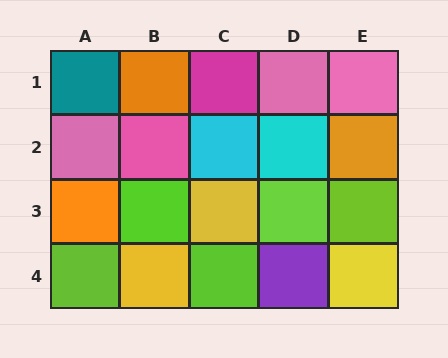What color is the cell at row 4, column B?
Yellow.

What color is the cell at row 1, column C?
Magenta.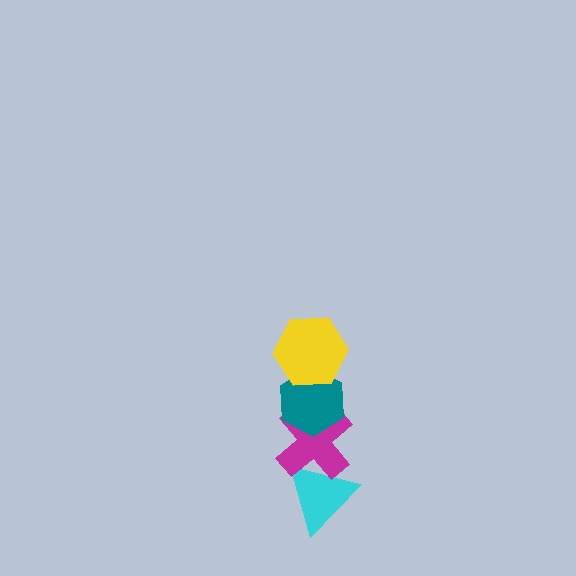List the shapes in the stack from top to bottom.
From top to bottom: the yellow hexagon, the teal hexagon, the magenta cross, the cyan triangle.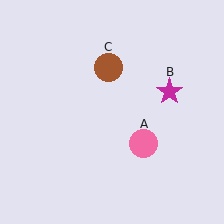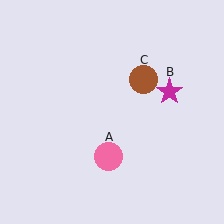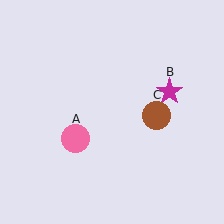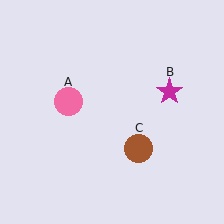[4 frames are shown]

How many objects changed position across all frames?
2 objects changed position: pink circle (object A), brown circle (object C).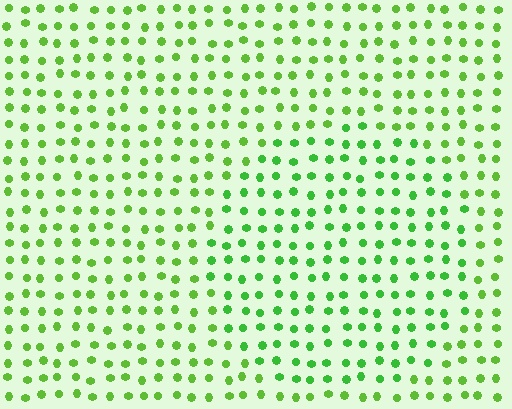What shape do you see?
I see a circle.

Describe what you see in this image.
The image is filled with small lime elements in a uniform arrangement. A circle-shaped region is visible where the elements are tinted to a slightly different hue, forming a subtle color boundary.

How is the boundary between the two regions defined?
The boundary is defined purely by a slight shift in hue (about 19 degrees). Spacing, size, and orientation are identical on both sides.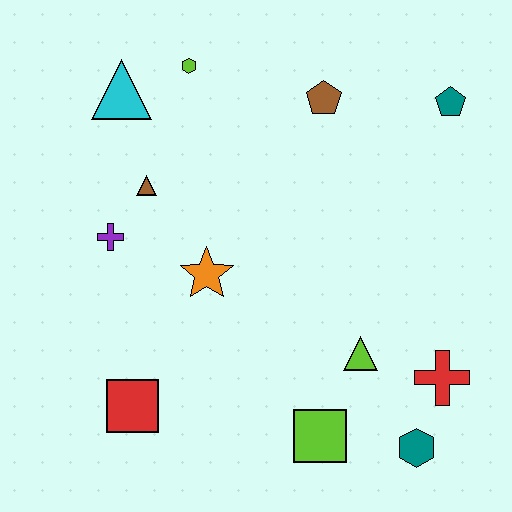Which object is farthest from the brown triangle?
The teal hexagon is farthest from the brown triangle.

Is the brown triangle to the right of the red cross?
No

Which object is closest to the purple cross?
The brown triangle is closest to the purple cross.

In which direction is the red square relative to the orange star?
The red square is below the orange star.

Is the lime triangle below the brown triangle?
Yes